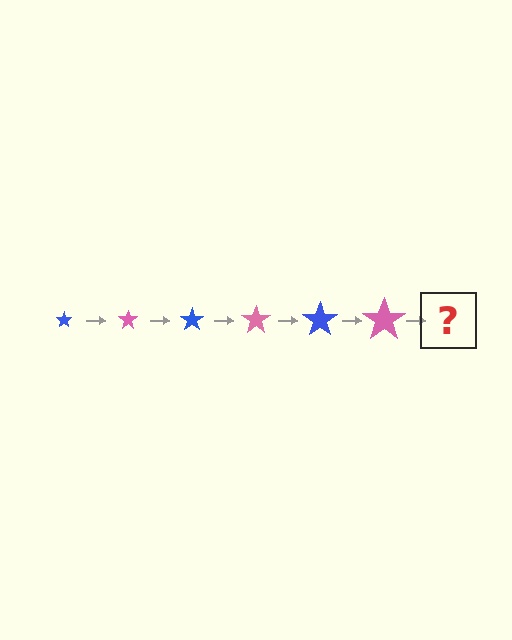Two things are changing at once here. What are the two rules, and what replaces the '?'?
The two rules are that the star grows larger each step and the color cycles through blue and pink. The '?' should be a blue star, larger than the previous one.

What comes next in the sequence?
The next element should be a blue star, larger than the previous one.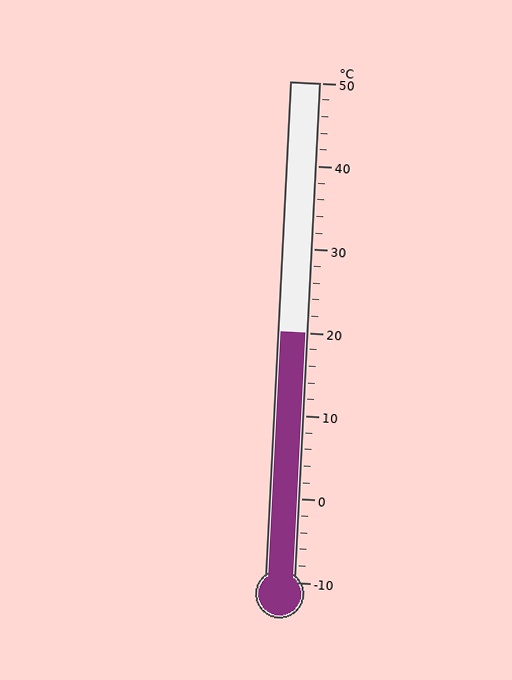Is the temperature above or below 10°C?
The temperature is above 10°C.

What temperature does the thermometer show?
The thermometer shows approximately 20°C.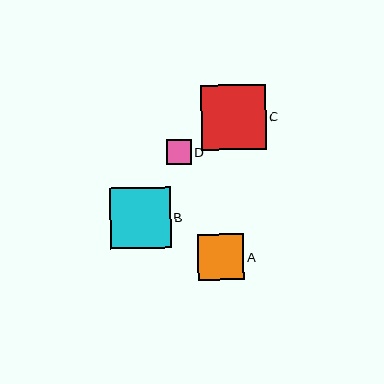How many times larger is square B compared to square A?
Square B is approximately 1.3 times the size of square A.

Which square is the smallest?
Square D is the smallest with a size of approximately 25 pixels.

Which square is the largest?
Square C is the largest with a size of approximately 65 pixels.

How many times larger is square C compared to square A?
Square C is approximately 1.4 times the size of square A.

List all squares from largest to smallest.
From largest to smallest: C, B, A, D.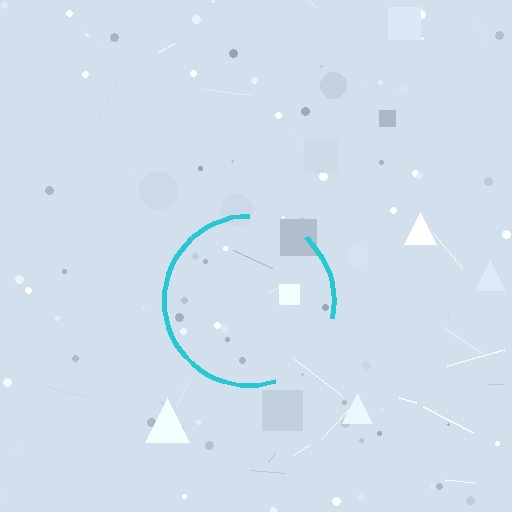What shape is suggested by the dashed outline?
The dashed outline suggests a circle.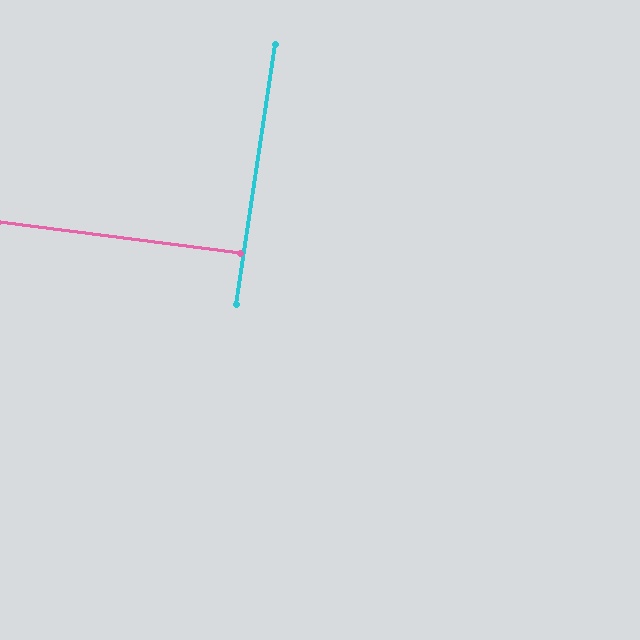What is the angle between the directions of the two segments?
Approximately 89 degrees.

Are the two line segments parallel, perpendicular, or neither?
Perpendicular — they meet at approximately 89°.